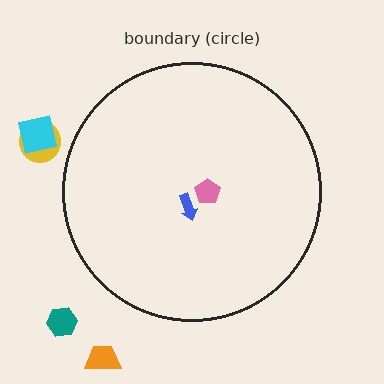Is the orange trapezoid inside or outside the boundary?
Outside.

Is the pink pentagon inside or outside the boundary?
Inside.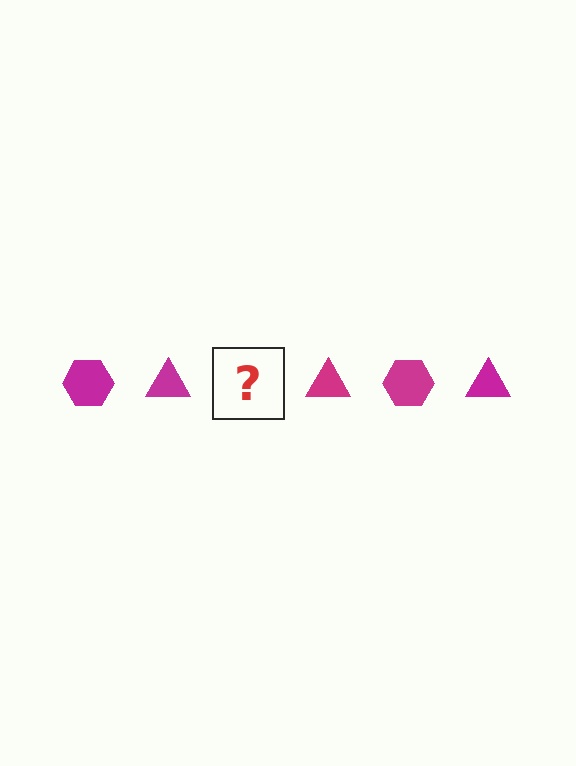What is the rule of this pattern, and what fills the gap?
The rule is that the pattern cycles through hexagon, triangle shapes in magenta. The gap should be filled with a magenta hexagon.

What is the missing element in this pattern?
The missing element is a magenta hexagon.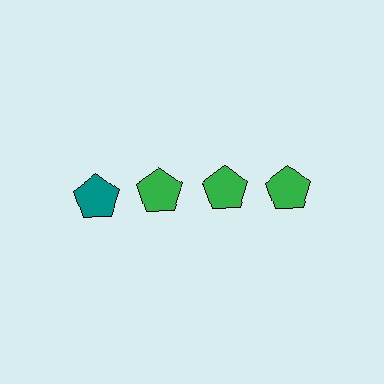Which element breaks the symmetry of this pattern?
The teal pentagon in the top row, leftmost column breaks the symmetry. All other shapes are green pentagons.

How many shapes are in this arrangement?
There are 4 shapes arranged in a grid pattern.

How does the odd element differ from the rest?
It has a different color: teal instead of green.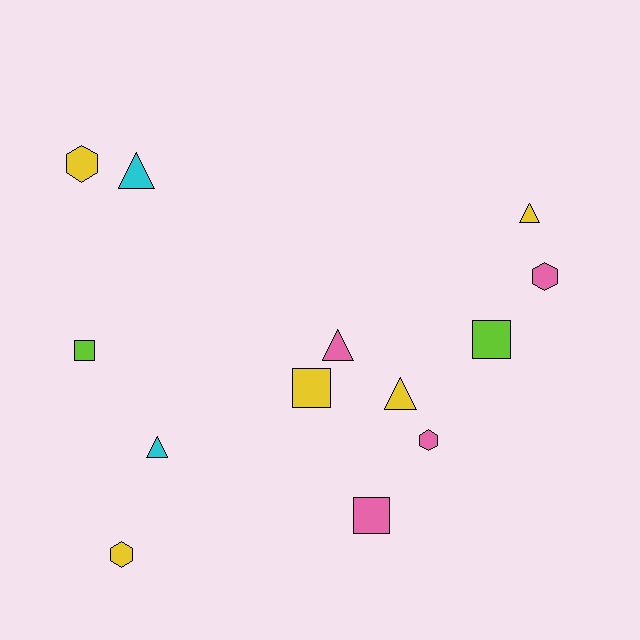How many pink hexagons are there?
There are 2 pink hexagons.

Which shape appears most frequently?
Triangle, with 5 objects.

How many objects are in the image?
There are 13 objects.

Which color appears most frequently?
Yellow, with 5 objects.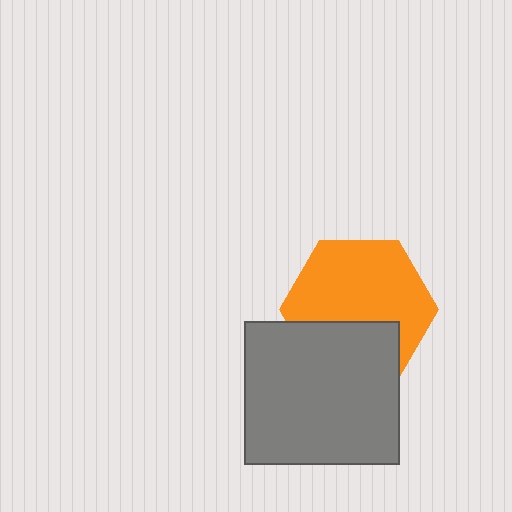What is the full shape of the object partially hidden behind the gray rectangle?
The partially hidden object is an orange hexagon.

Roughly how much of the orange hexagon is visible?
Most of it is visible (roughly 66%).